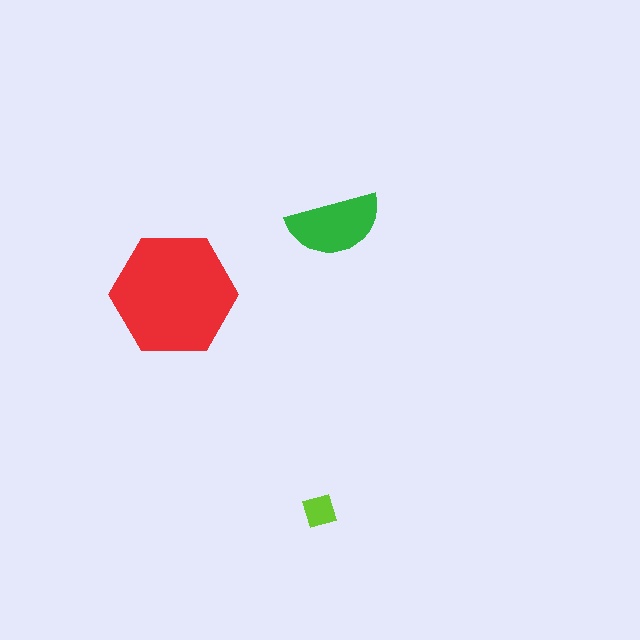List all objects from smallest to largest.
The lime diamond, the green semicircle, the red hexagon.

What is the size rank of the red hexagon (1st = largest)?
1st.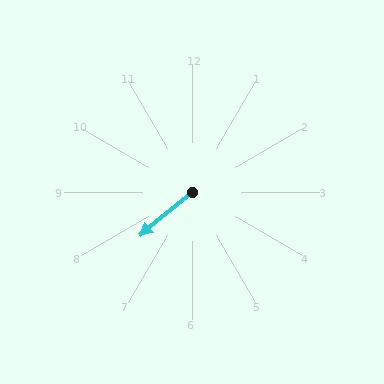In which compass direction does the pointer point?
Southwest.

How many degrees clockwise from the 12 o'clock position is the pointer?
Approximately 230 degrees.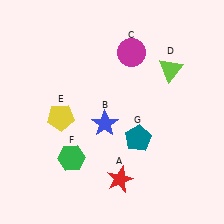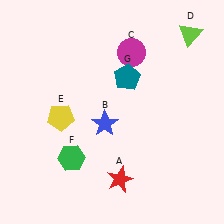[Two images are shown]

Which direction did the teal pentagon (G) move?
The teal pentagon (G) moved up.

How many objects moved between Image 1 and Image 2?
2 objects moved between the two images.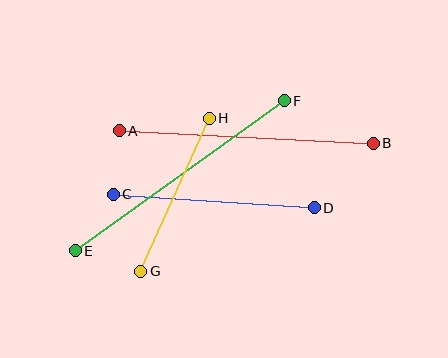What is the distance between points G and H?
The distance is approximately 168 pixels.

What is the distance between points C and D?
The distance is approximately 202 pixels.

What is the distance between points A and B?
The distance is approximately 254 pixels.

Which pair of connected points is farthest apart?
Points E and F are farthest apart.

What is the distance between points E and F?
The distance is approximately 257 pixels.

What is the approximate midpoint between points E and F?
The midpoint is at approximately (180, 176) pixels.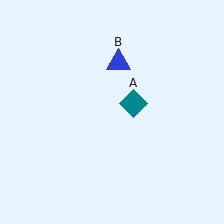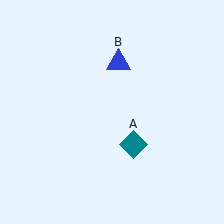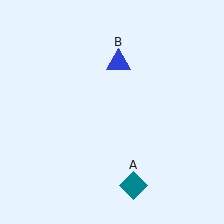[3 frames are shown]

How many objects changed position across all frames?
1 object changed position: teal diamond (object A).